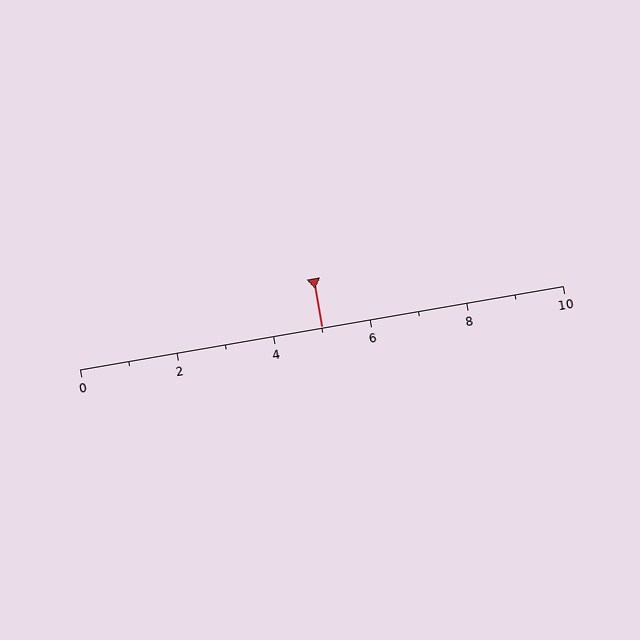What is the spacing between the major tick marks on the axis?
The major ticks are spaced 2 apart.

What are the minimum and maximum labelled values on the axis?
The axis runs from 0 to 10.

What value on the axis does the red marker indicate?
The marker indicates approximately 5.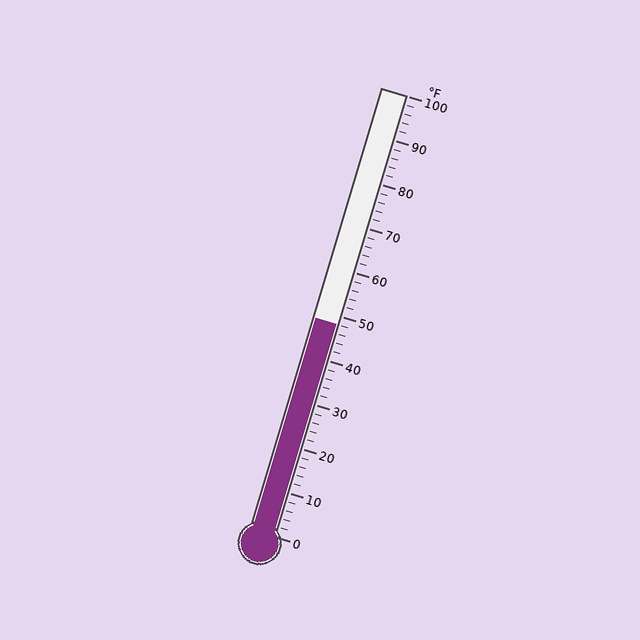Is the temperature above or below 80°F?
The temperature is below 80°F.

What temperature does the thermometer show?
The thermometer shows approximately 48°F.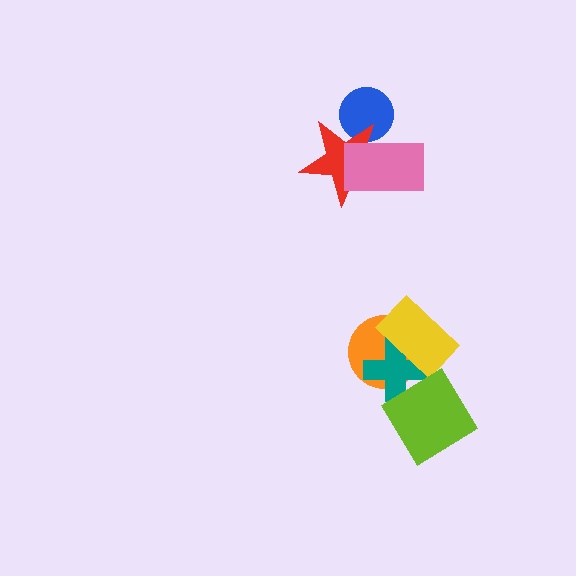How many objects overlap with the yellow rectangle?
2 objects overlap with the yellow rectangle.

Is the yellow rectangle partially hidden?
No, no other shape covers it.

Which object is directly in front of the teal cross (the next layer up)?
The yellow rectangle is directly in front of the teal cross.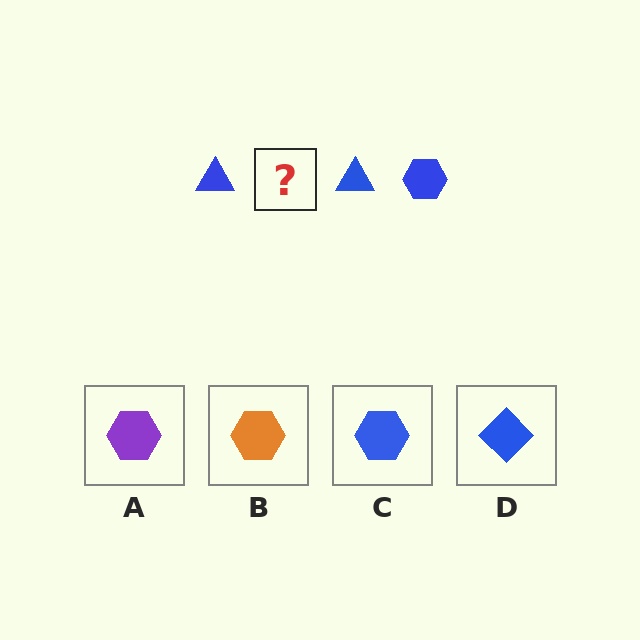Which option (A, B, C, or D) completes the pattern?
C.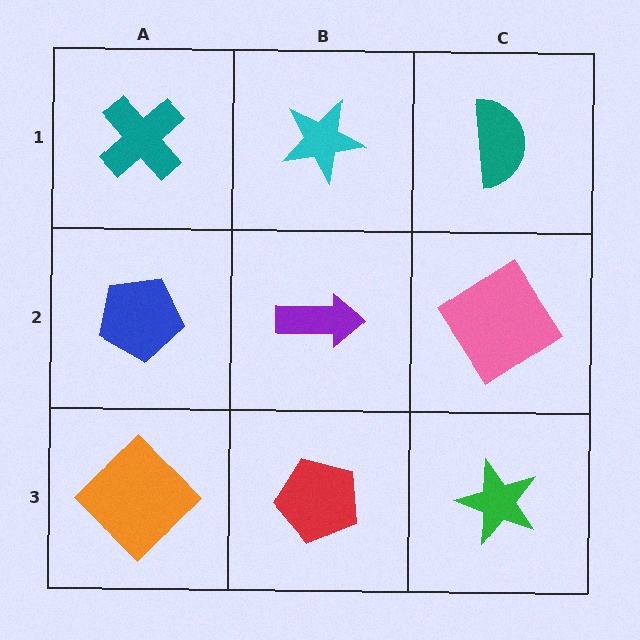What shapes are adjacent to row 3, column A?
A blue pentagon (row 2, column A), a red pentagon (row 3, column B).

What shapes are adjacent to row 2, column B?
A cyan star (row 1, column B), a red pentagon (row 3, column B), a blue pentagon (row 2, column A), a pink diamond (row 2, column C).